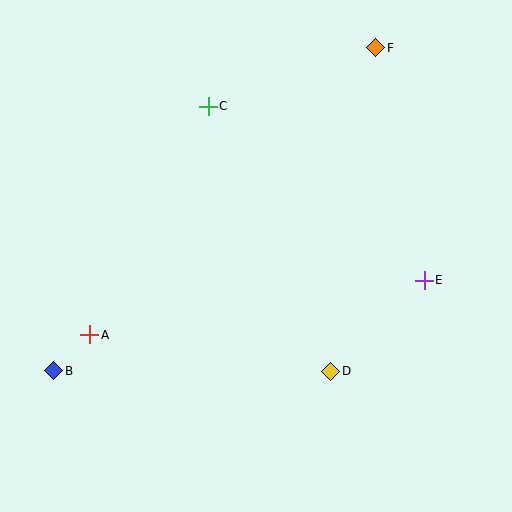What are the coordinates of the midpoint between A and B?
The midpoint between A and B is at (72, 353).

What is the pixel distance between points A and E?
The distance between A and E is 339 pixels.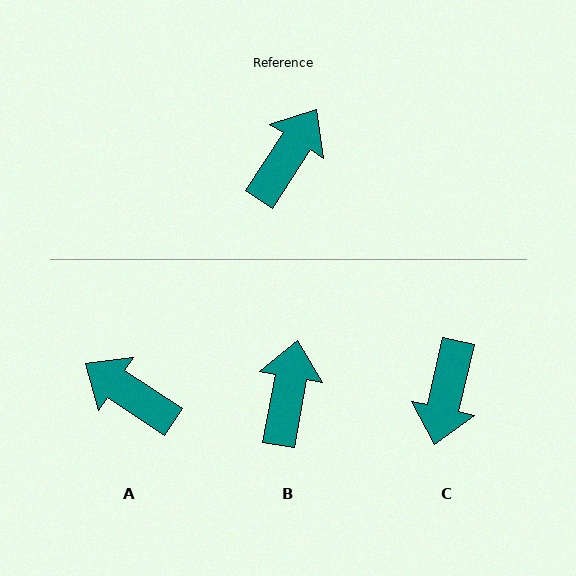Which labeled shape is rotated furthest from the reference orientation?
C, about 160 degrees away.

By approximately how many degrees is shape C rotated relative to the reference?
Approximately 160 degrees clockwise.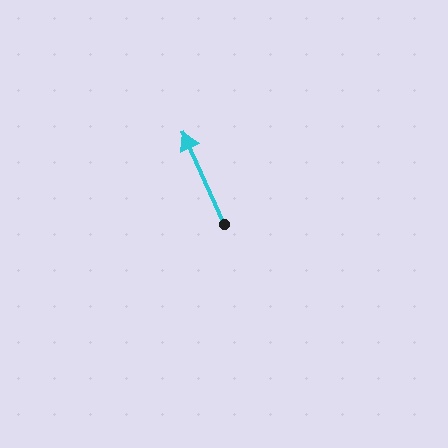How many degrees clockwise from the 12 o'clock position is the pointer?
Approximately 336 degrees.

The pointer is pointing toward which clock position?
Roughly 11 o'clock.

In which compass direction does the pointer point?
Northwest.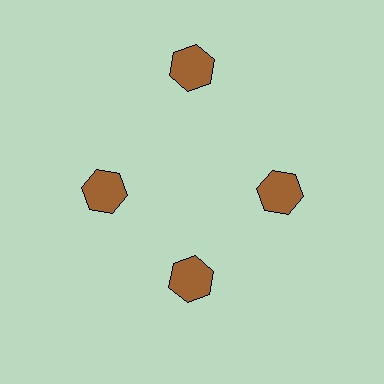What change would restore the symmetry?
The symmetry would be restored by moving it inward, back onto the ring so that all 4 hexagons sit at equal angles and equal distance from the center.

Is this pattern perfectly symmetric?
No. The 4 brown hexagons are arranged in a ring, but one element near the 12 o'clock position is pushed outward from the center, breaking the 4-fold rotational symmetry.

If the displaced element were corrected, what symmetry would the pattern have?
It would have 4-fold rotational symmetry — the pattern would map onto itself every 90 degrees.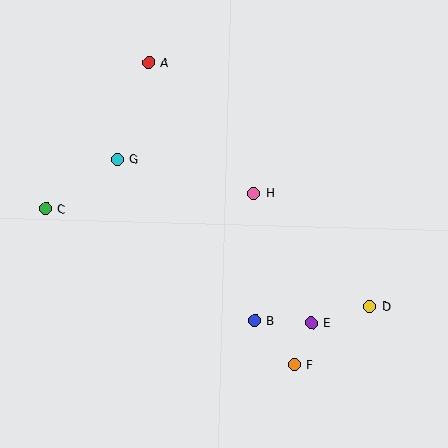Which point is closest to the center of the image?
Point H at (253, 193) is closest to the center.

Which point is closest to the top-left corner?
Point A is closest to the top-left corner.